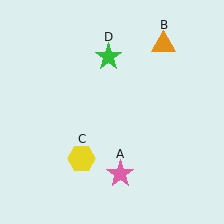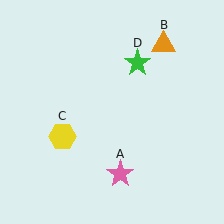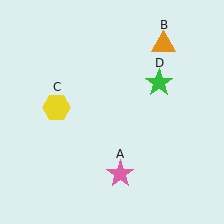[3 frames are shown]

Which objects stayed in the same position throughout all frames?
Pink star (object A) and orange triangle (object B) remained stationary.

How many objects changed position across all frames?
2 objects changed position: yellow hexagon (object C), green star (object D).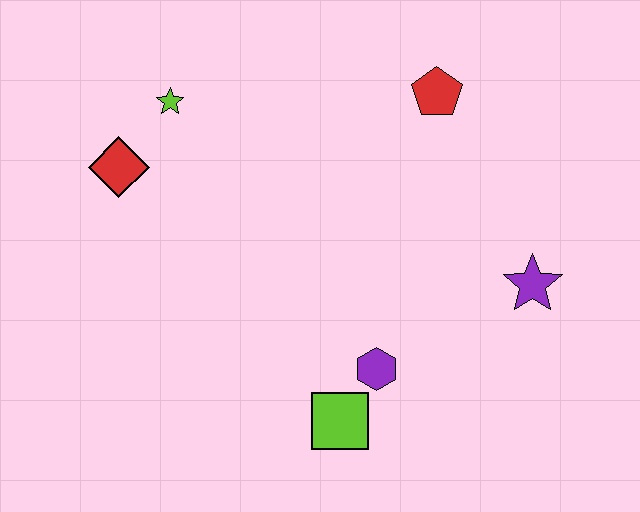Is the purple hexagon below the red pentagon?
Yes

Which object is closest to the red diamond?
The lime star is closest to the red diamond.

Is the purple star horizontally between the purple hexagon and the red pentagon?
No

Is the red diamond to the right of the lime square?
No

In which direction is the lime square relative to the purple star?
The lime square is to the left of the purple star.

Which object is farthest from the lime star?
The purple star is farthest from the lime star.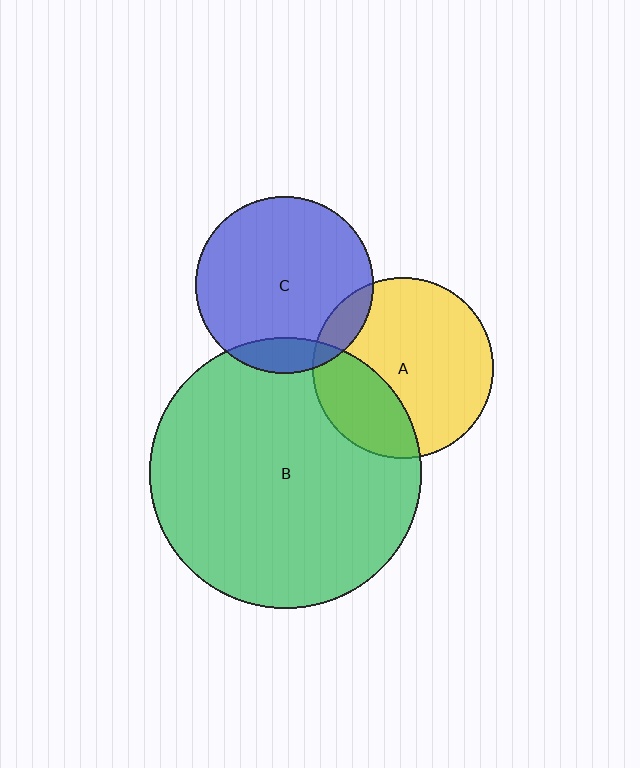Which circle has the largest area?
Circle B (green).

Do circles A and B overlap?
Yes.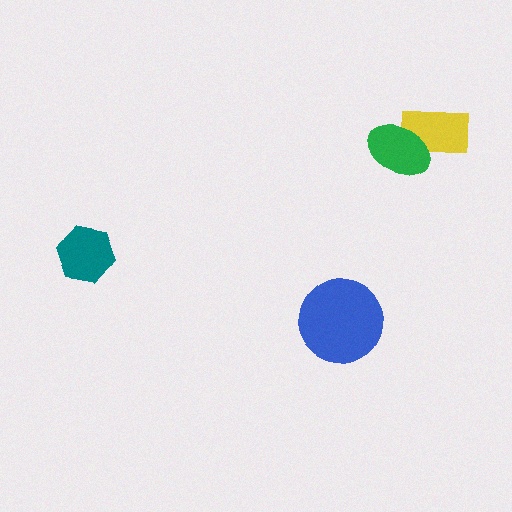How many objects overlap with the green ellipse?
1 object overlaps with the green ellipse.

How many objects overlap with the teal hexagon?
0 objects overlap with the teal hexagon.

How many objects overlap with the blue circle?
0 objects overlap with the blue circle.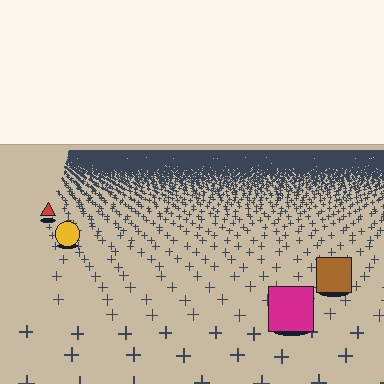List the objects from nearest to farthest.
From nearest to farthest: the magenta square, the brown square, the yellow circle, the red triangle.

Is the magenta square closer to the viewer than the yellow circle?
Yes. The magenta square is closer — you can tell from the texture gradient: the ground texture is coarser near it.